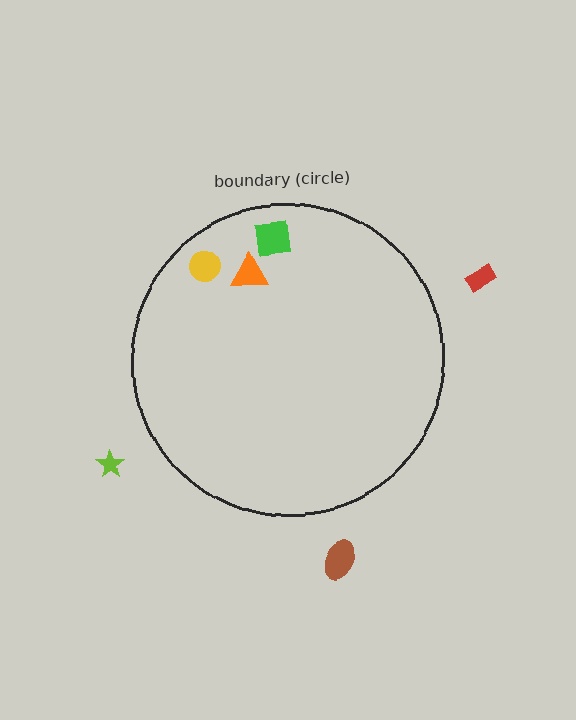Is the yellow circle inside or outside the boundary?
Inside.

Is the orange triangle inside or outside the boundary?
Inside.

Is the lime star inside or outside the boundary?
Outside.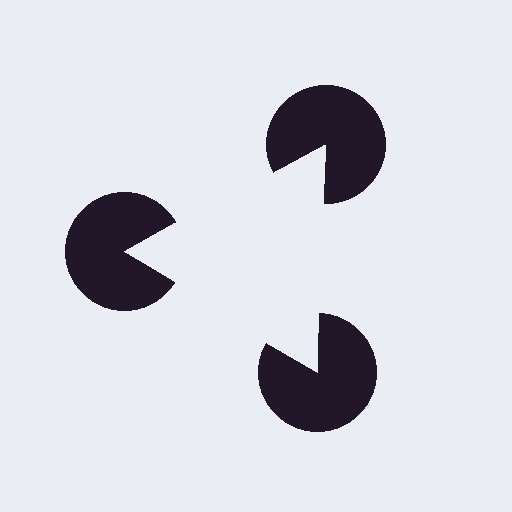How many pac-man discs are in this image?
There are 3 — one at each vertex of the illusory triangle.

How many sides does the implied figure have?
3 sides.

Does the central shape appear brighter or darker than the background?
It typically appears slightly brighter than the background, even though no actual brightness change is drawn.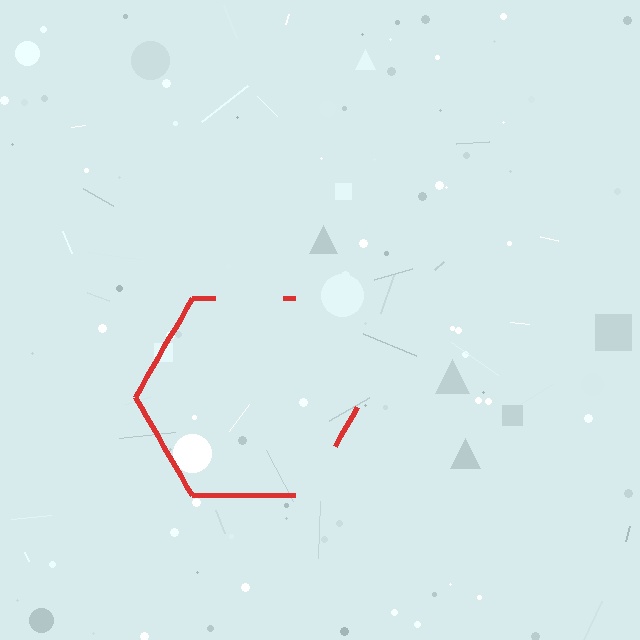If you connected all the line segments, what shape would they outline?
They would outline a hexagon.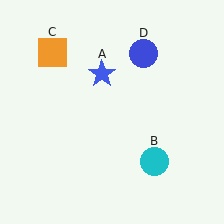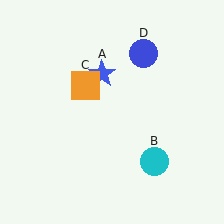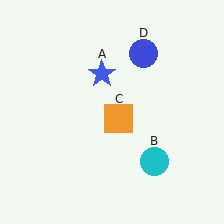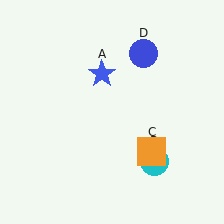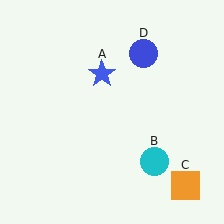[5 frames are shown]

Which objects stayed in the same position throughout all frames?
Blue star (object A) and cyan circle (object B) and blue circle (object D) remained stationary.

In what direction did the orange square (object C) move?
The orange square (object C) moved down and to the right.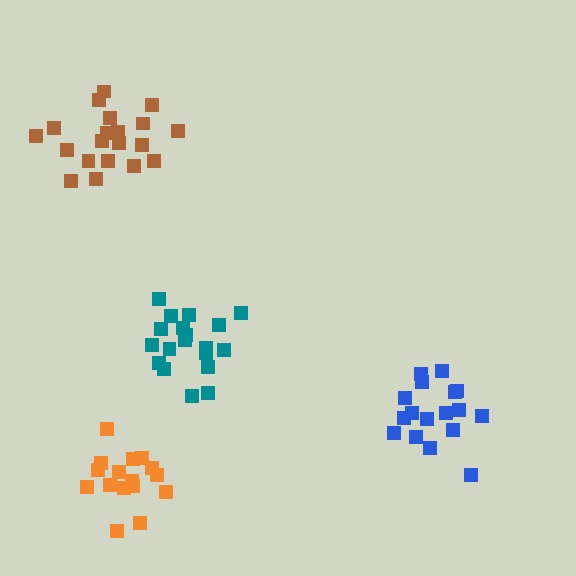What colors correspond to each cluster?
The clusters are colored: orange, blue, brown, teal.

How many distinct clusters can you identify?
There are 4 distinct clusters.